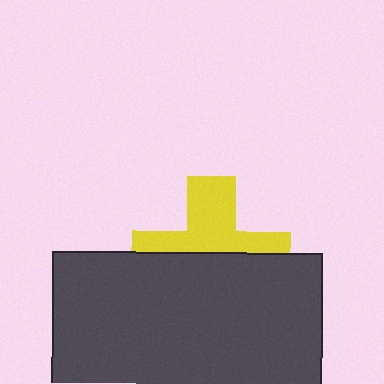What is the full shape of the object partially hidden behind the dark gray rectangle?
The partially hidden object is a yellow cross.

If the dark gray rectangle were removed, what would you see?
You would see the complete yellow cross.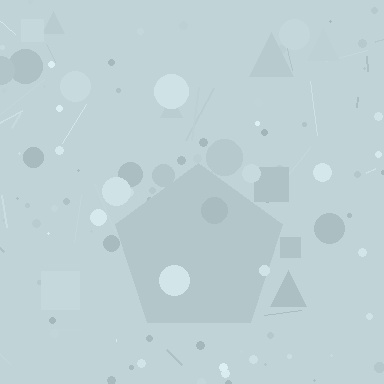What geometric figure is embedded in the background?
A pentagon is embedded in the background.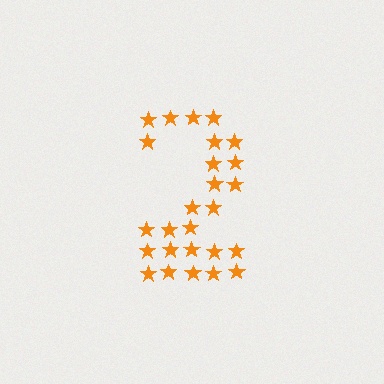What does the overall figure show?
The overall figure shows the digit 2.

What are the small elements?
The small elements are stars.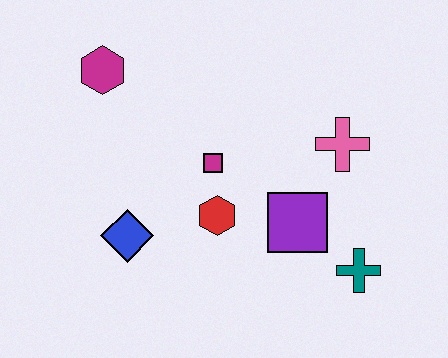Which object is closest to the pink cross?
The purple square is closest to the pink cross.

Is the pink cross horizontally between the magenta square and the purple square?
No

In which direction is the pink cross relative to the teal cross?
The pink cross is above the teal cross.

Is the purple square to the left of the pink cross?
Yes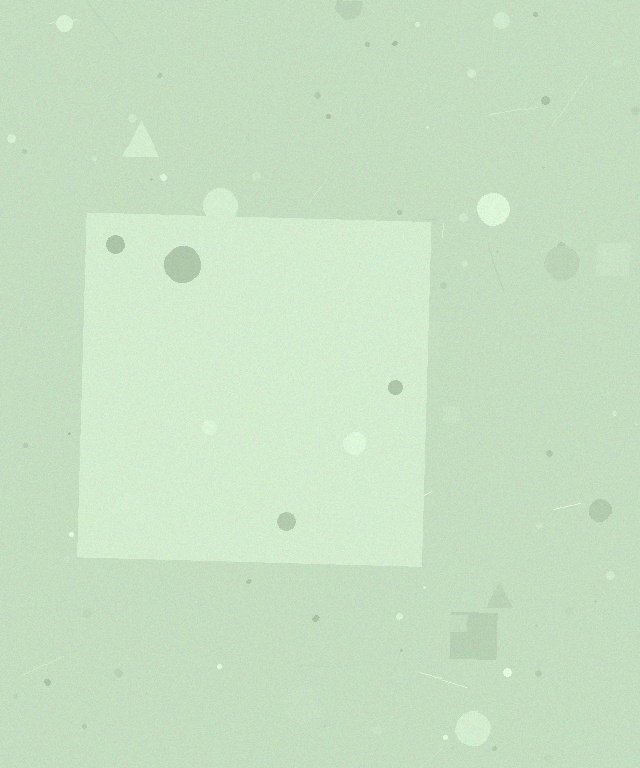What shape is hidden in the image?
A square is hidden in the image.